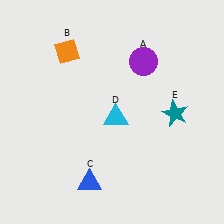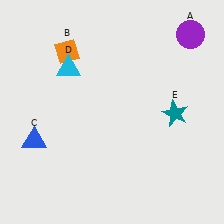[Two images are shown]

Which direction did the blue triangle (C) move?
The blue triangle (C) moved left.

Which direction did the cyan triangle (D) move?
The cyan triangle (D) moved up.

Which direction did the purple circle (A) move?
The purple circle (A) moved right.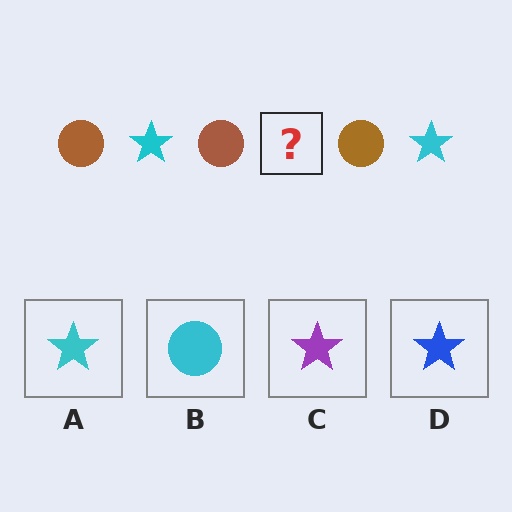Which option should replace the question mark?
Option A.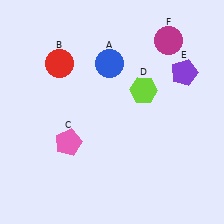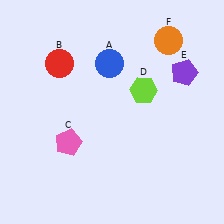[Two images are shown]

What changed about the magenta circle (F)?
In Image 1, F is magenta. In Image 2, it changed to orange.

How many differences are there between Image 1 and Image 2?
There is 1 difference between the two images.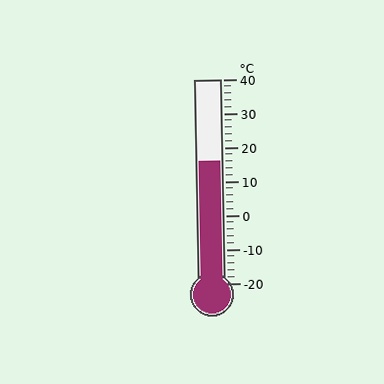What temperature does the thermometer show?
The thermometer shows approximately 16°C.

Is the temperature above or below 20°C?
The temperature is below 20°C.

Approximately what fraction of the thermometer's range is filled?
The thermometer is filled to approximately 60% of its range.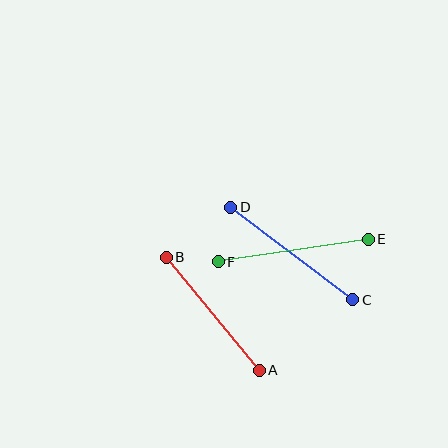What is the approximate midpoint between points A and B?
The midpoint is at approximately (213, 314) pixels.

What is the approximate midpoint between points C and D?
The midpoint is at approximately (292, 254) pixels.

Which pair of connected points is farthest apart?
Points C and D are farthest apart.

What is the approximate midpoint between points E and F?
The midpoint is at approximately (293, 250) pixels.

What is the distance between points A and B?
The distance is approximately 146 pixels.